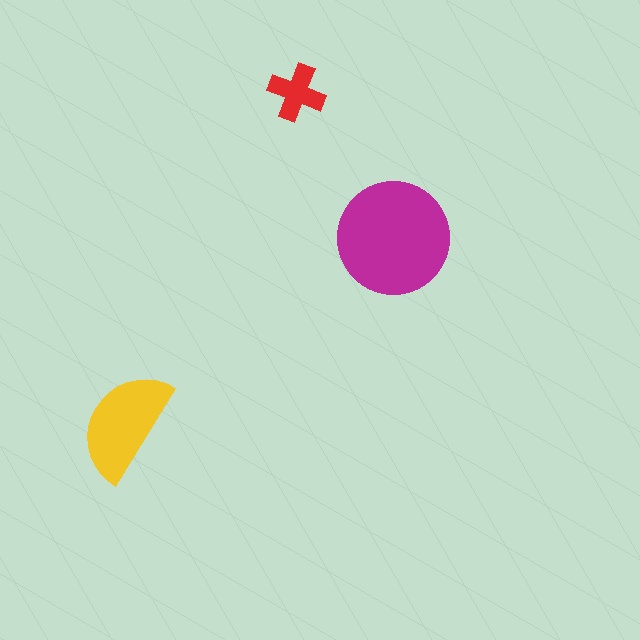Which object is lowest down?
The yellow semicircle is bottommost.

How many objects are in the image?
There are 3 objects in the image.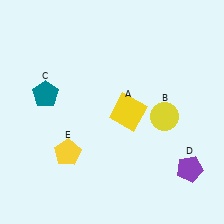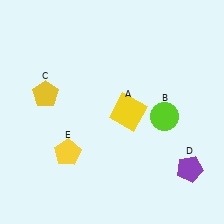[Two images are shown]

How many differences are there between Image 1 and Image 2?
There are 2 differences between the two images.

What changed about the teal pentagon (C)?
In Image 1, C is teal. In Image 2, it changed to yellow.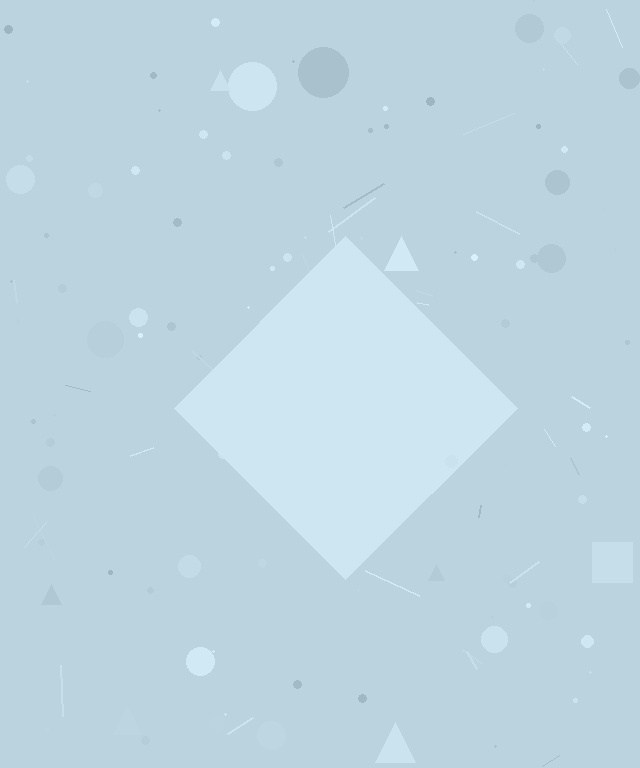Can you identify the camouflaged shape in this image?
The camouflaged shape is a diamond.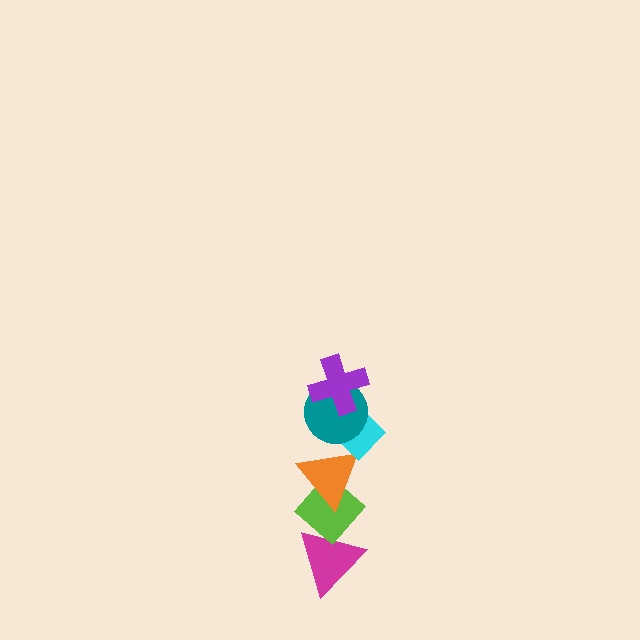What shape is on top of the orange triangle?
The cyan rectangle is on top of the orange triangle.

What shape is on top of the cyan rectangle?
The teal circle is on top of the cyan rectangle.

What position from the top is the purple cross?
The purple cross is 1st from the top.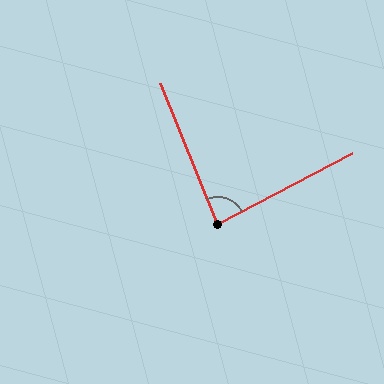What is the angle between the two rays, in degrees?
Approximately 85 degrees.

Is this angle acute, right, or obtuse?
It is acute.